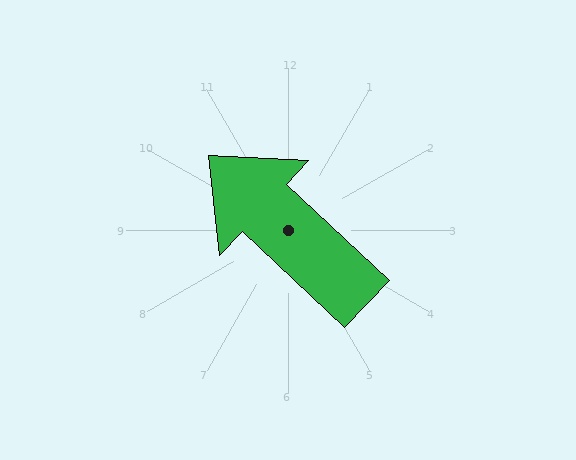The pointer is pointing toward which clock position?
Roughly 10 o'clock.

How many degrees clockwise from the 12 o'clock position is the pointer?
Approximately 313 degrees.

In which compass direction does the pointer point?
Northwest.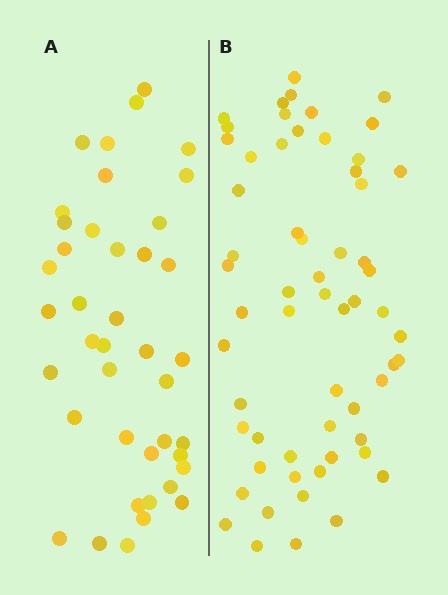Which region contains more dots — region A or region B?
Region B (the right region) has more dots.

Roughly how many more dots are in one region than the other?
Region B has approximately 20 more dots than region A.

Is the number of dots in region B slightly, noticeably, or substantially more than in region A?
Region B has substantially more. The ratio is roughly 1.5 to 1.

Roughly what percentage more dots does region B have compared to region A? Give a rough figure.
About 45% more.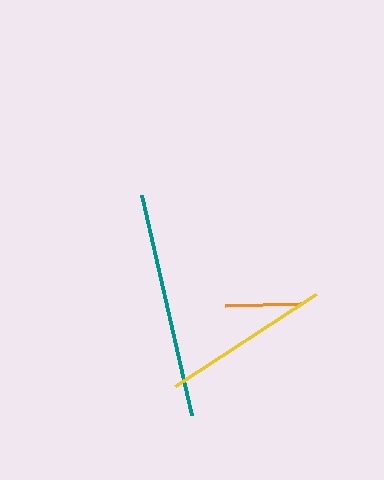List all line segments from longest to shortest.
From longest to shortest: teal, yellow, orange.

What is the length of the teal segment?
The teal segment is approximately 226 pixels long.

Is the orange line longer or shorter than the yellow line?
The yellow line is longer than the orange line.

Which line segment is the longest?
The teal line is the longest at approximately 226 pixels.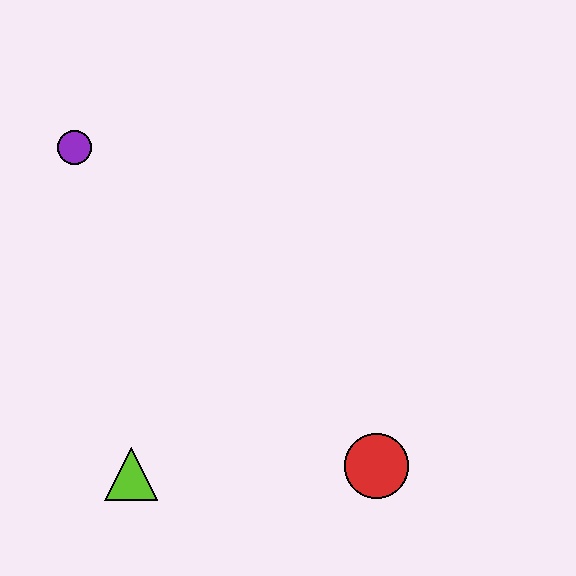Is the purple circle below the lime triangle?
No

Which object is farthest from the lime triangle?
The purple circle is farthest from the lime triangle.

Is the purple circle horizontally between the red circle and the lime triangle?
No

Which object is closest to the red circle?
The lime triangle is closest to the red circle.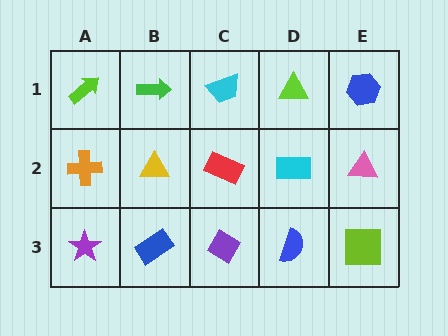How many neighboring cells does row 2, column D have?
4.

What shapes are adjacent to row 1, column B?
A yellow triangle (row 2, column B), a lime arrow (row 1, column A), a cyan trapezoid (row 1, column C).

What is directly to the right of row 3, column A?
A blue rectangle.